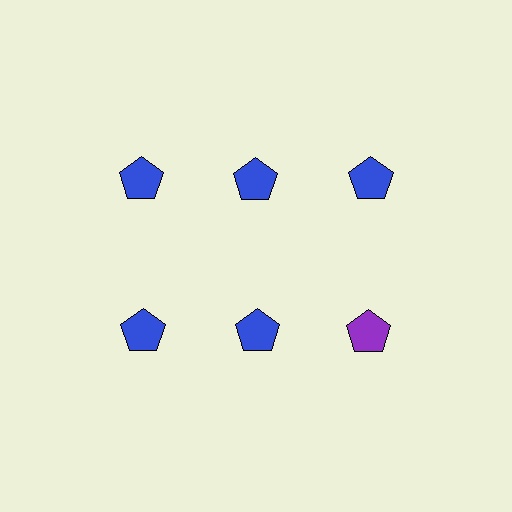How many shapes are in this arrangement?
There are 6 shapes arranged in a grid pattern.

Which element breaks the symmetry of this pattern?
The purple pentagon in the second row, center column breaks the symmetry. All other shapes are blue pentagons.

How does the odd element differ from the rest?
It has a different color: purple instead of blue.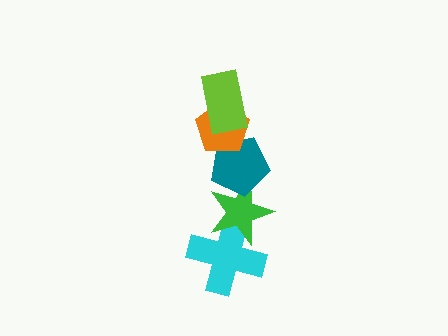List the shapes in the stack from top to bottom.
From top to bottom: the lime rectangle, the orange pentagon, the teal pentagon, the green star, the cyan cross.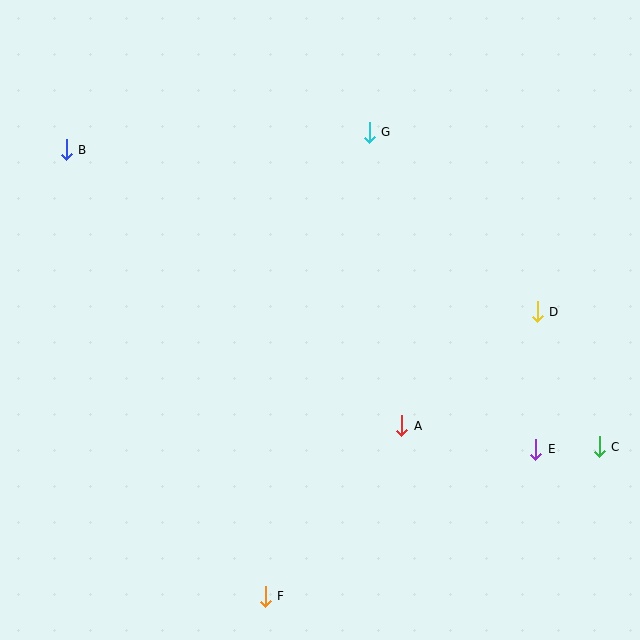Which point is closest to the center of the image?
Point A at (402, 426) is closest to the center.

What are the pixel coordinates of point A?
Point A is at (402, 426).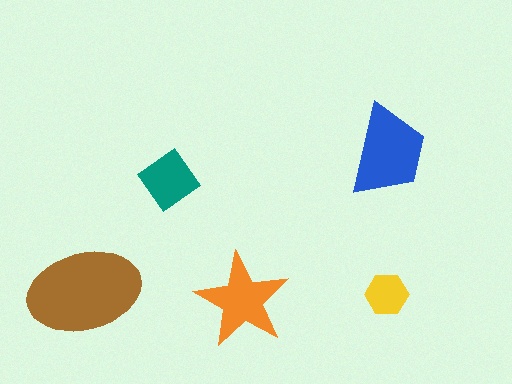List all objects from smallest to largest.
The yellow hexagon, the teal diamond, the orange star, the blue trapezoid, the brown ellipse.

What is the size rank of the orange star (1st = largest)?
3rd.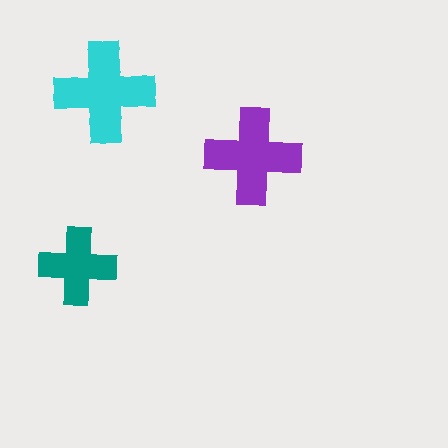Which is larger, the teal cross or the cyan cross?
The cyan one.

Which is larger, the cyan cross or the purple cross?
The cyan one.